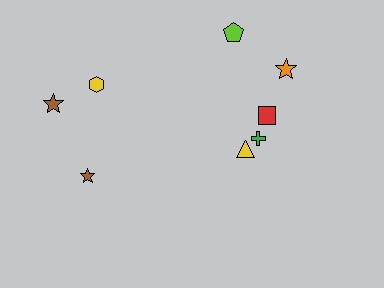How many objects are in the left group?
There are 3 objects.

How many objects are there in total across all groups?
There are 8 objects.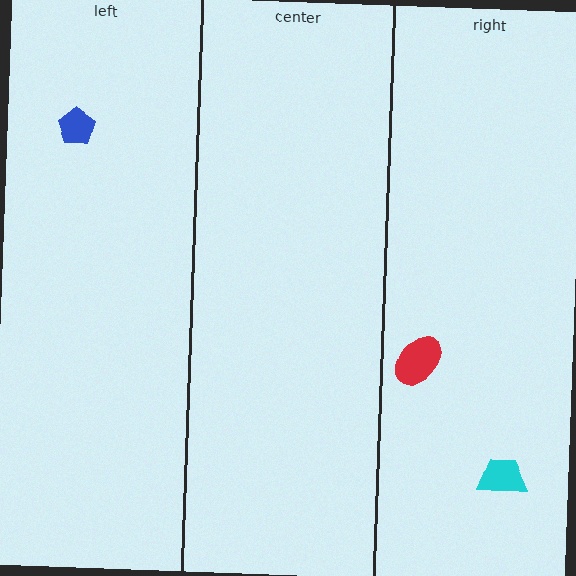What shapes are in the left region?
The blue pentagon.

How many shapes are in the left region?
1.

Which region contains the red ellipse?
The right region.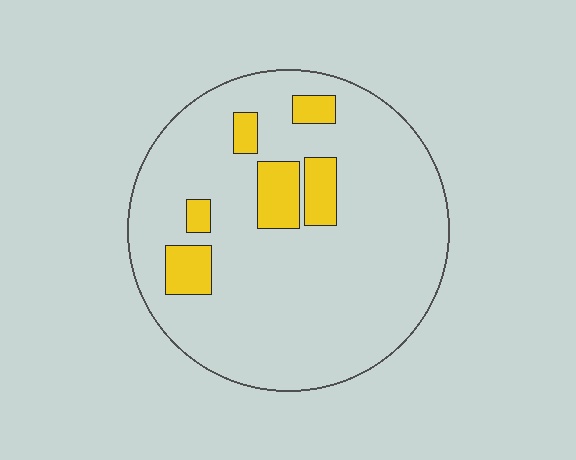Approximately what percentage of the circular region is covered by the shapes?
Approximately 15%.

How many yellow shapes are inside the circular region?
6.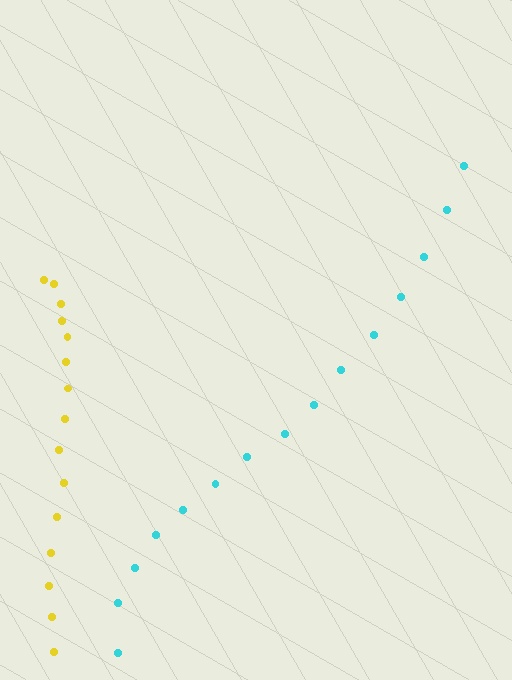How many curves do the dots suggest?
There are 2 distinct paths.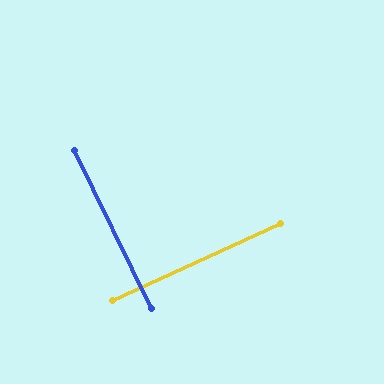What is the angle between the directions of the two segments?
Approximately 89 degrees.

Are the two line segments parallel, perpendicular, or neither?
Perpendicular — they meet at approximately 89°.